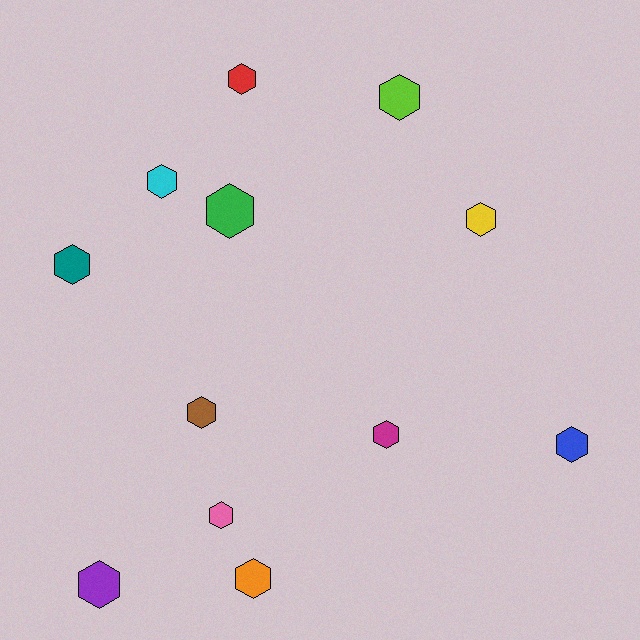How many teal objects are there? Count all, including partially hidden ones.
There is 1 teal object.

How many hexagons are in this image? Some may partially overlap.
There are 12 hexagons.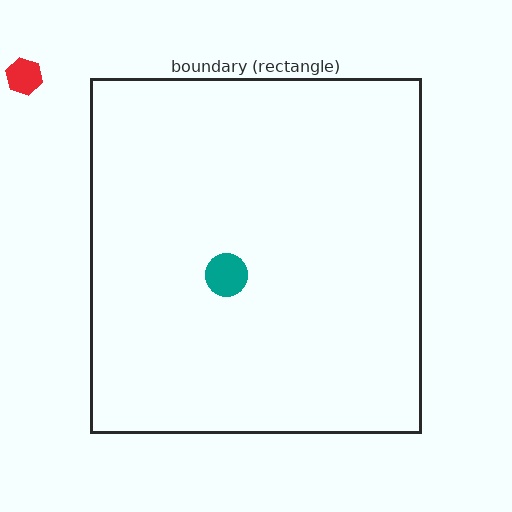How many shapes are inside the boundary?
1 inside, 1 outside.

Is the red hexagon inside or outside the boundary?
Outside.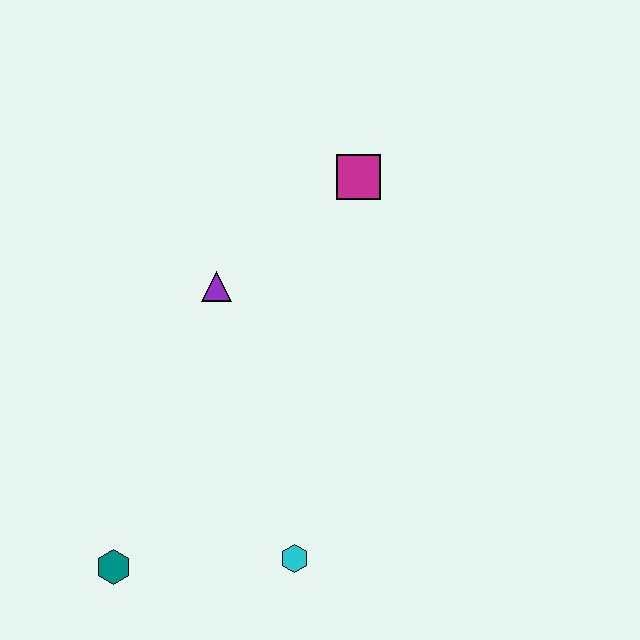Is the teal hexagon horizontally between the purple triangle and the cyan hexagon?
No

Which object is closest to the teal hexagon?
The cyan hexagon is closest to the teal hexagon.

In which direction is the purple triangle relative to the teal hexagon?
The purple triangle is above the teal hexagon.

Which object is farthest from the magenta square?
The teal hexagon is farthest from the magenta square.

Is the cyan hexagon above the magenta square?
No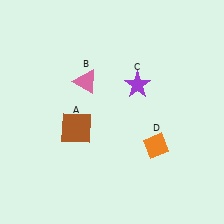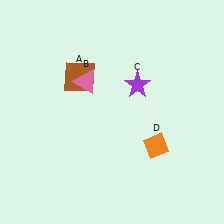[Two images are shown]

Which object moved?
The brown square (A) moved up.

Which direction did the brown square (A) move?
The brown square (A) moved up.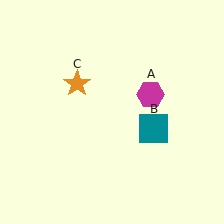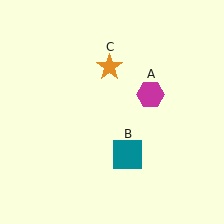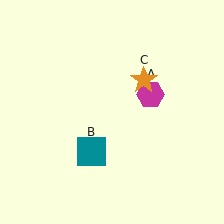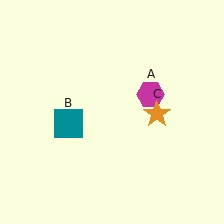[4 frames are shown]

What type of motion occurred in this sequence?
The teal square (object B), orange star (object C) rotated clockwise around the center of the scene.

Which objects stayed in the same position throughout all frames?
Magenta hexagon (object A) remained stationary.